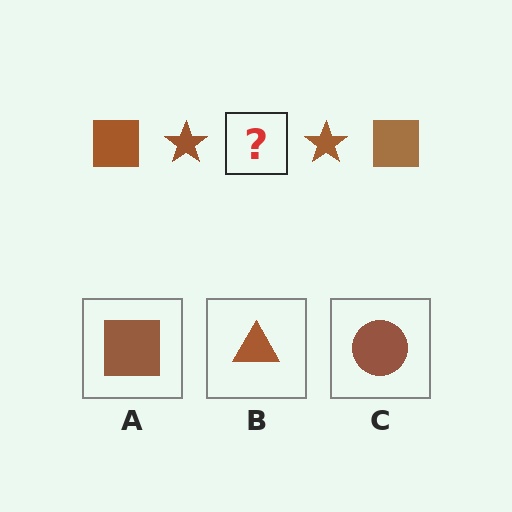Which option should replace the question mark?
Option A.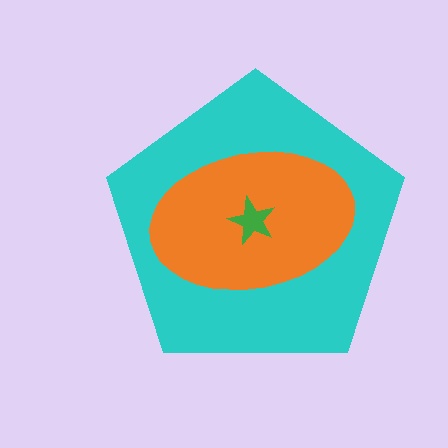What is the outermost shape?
The cyan pentagon.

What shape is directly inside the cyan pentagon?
The orange ellipse.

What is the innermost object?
The green star.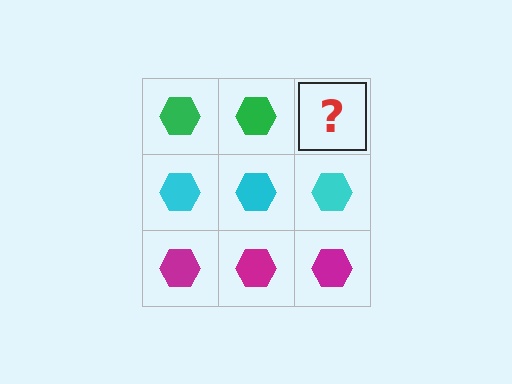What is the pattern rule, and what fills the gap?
The rule is that each row has a consistent color. The gap should be filled with a green hexagon.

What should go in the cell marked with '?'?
The missing cell should contain a green hexagon.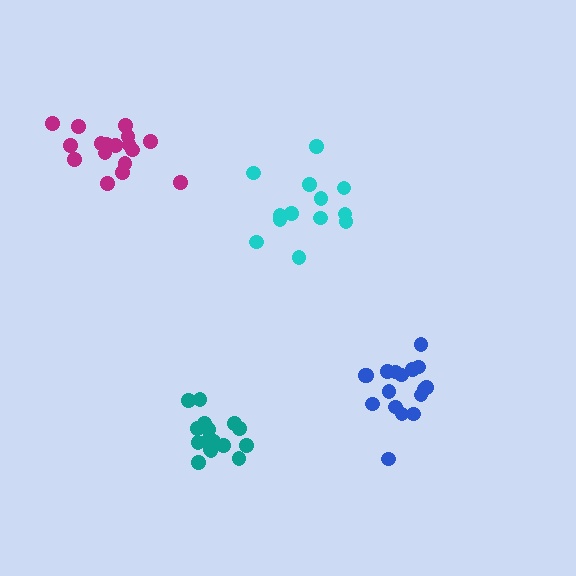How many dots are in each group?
Group 1: 16 dots, Group 2: 13 dots, Group 3: 17 dots, Group 4: 17 dots (63 total).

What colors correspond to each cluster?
The clusters are colored: teal, cyan, blue, magenta.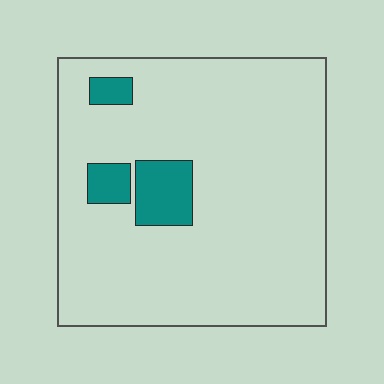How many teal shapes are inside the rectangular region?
3.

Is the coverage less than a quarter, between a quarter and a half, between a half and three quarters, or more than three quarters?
Less than a quarter.